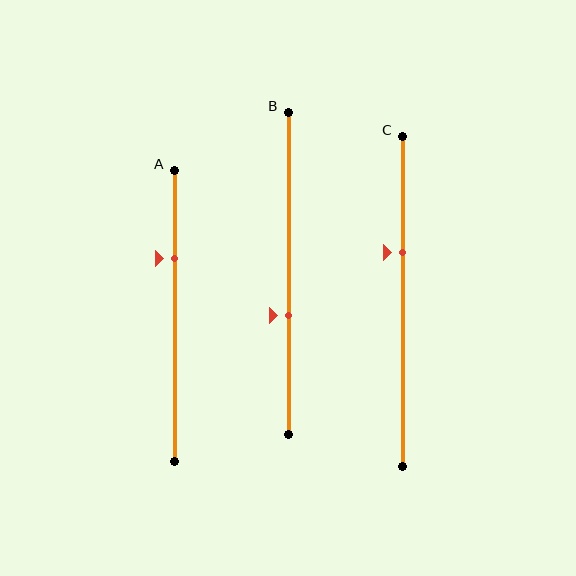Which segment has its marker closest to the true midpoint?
Segment B has its marker closest to the true midpoint.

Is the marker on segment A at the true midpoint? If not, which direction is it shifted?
No, the marker on segment A is shifted upward by about 20% of the segment length.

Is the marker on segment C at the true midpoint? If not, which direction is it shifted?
No, the marker on segment C is shifted upward by about 15% of the segment length.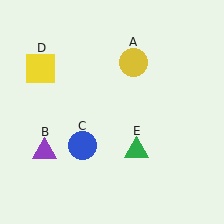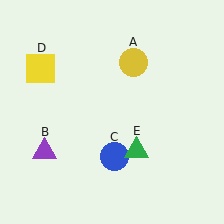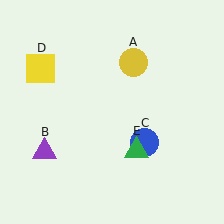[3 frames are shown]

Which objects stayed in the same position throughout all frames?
Yellow circle (object A) and purple triangle (object B) and yellow square (object D) and green triangle (object E) remained stationary.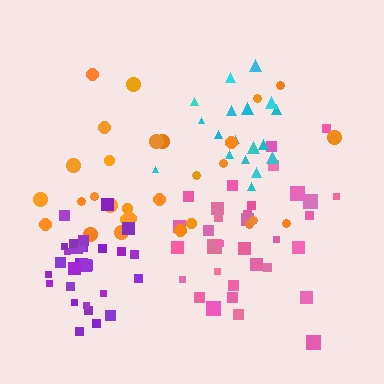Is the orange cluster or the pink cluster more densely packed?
Pink.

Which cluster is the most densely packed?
Purple.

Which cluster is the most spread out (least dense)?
Orange.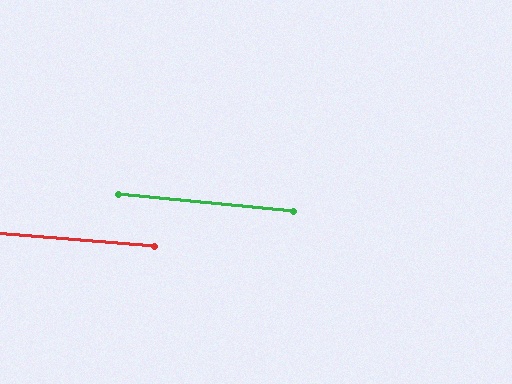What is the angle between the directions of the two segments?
Approximately 1 degree.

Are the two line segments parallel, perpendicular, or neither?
Parallel — their directions differ by only 1.2°.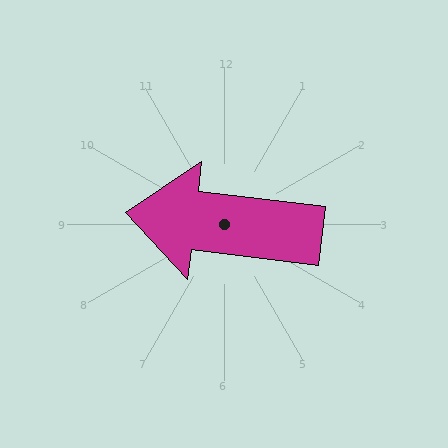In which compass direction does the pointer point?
West.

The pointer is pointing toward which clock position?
Roughly 9 o'clock.